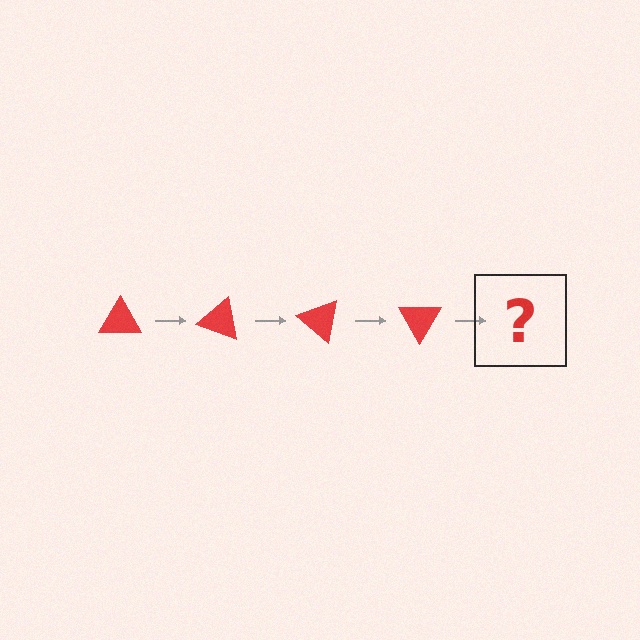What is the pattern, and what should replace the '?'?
The pattern is that the triangle rotates 20 degrees each step. The '?' should be a red triangle rotated 80 degrees.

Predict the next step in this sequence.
The next step is a red triangle rotated 80 degrees.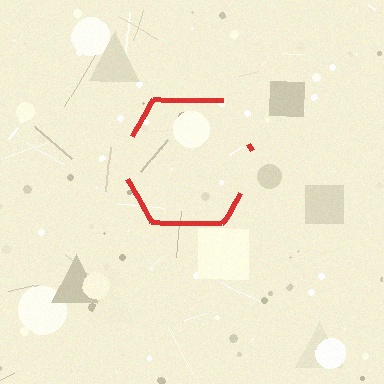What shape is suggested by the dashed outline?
The dashed outline suggests a hexagon.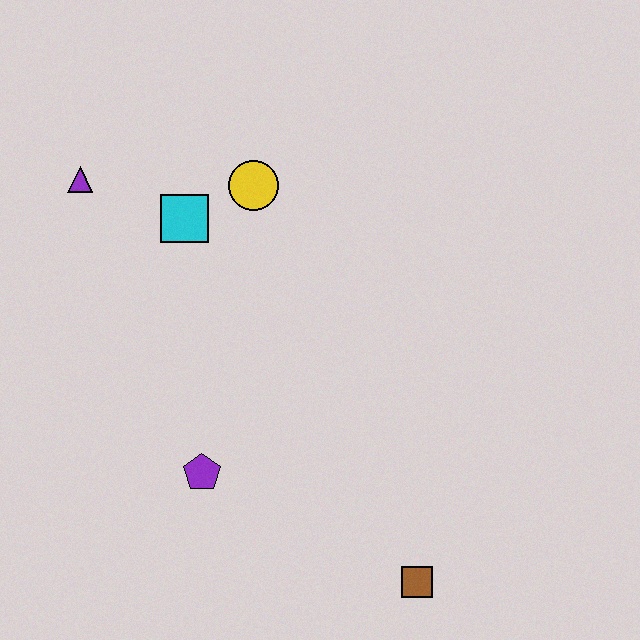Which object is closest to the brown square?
The purple pentagon is closest to the brown square.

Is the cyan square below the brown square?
No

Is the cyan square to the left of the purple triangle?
No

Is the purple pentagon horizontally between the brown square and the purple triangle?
Yes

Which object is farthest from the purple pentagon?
The purple triangle is farthest from the purple pentagon.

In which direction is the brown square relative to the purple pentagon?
The brown square is to the right of the purple pentagon.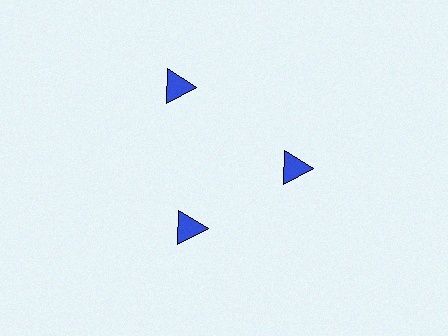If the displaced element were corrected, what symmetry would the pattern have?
It would have 3-fold rotational symmetry — the pattern would map onto itself every 120 degrees.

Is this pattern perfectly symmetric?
No. The 3 blue triangles are arranged in a ring, but one element near the 11 o'clock position is pushed outward from the center, breaking the 3-fold rotational symmetry.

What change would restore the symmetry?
The symmetry would be restored by moving it inward, back onto the ring so that all 3 triangles sit at equal angles and equal distance from the center.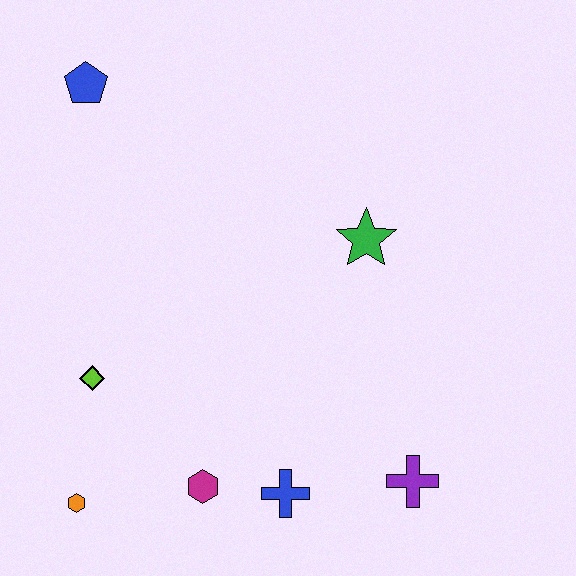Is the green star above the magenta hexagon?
Yes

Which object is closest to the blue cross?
The magenta hexagon is closest to the blue cross.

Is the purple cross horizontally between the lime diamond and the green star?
No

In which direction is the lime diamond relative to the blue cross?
The lime diamond is to the left of the blue cross.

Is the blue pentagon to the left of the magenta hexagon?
Yes